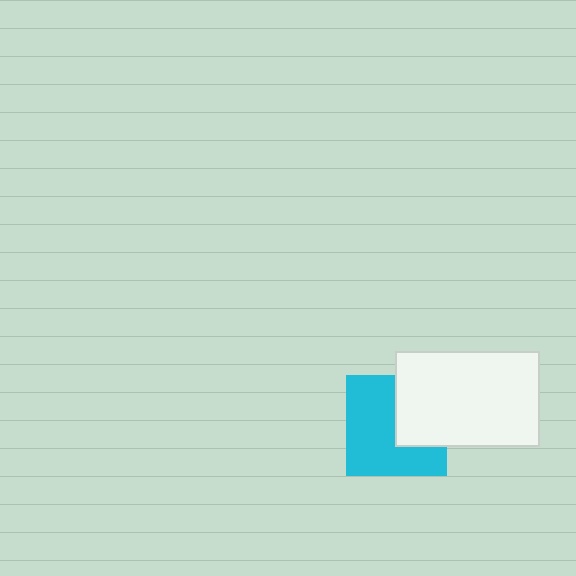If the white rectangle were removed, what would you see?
You would see the complete cyan square.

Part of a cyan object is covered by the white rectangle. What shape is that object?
It is a square.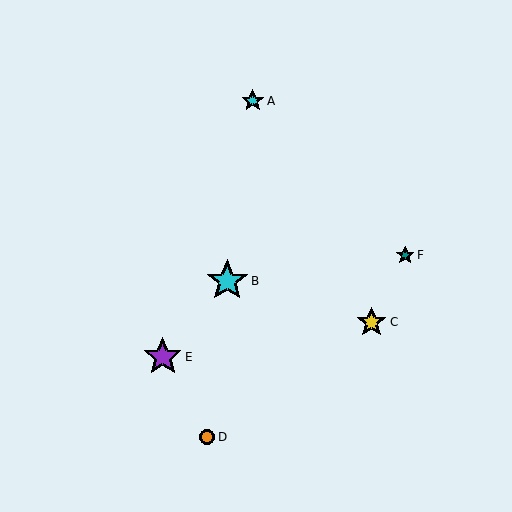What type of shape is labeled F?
Shape F is a teal star.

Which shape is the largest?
The cyan star (labeled B) is the largest.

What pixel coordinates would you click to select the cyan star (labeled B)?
Click at (227, 281) to select the cyan star B.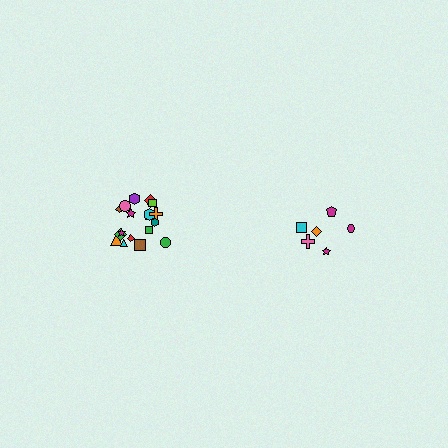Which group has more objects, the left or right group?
The left group.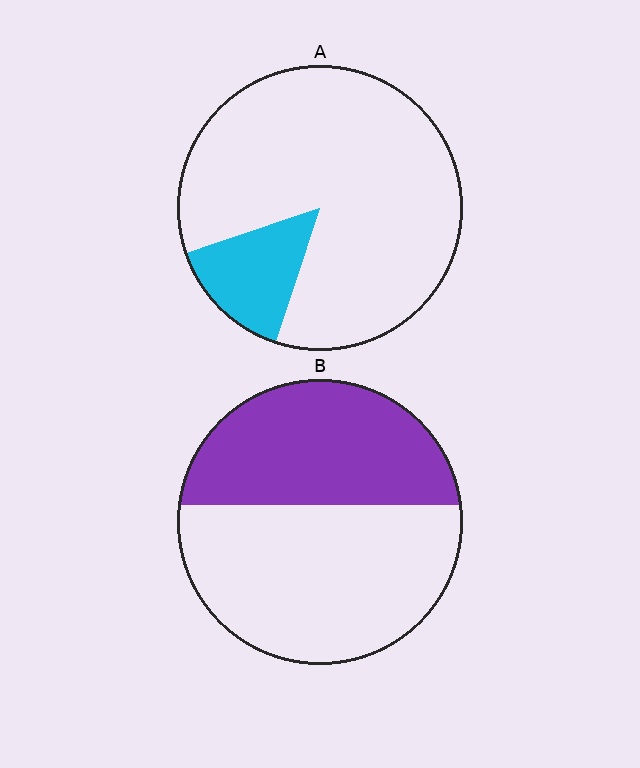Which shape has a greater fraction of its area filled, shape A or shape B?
Shape B.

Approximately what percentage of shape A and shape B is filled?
A is approximately 15% and B is approximately 40%.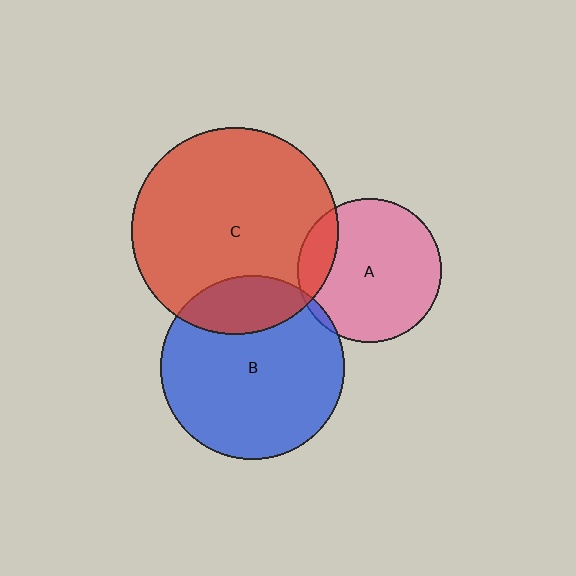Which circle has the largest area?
Circle C (red).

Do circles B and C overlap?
Yes.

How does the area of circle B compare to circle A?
Approximately 1.6 times.